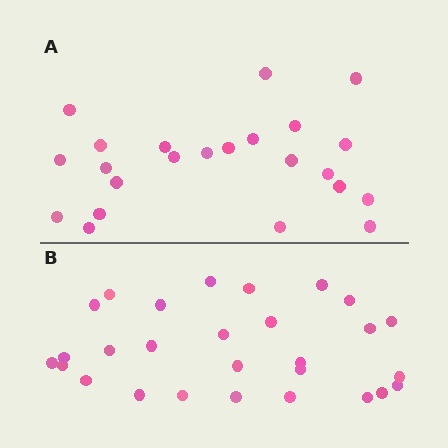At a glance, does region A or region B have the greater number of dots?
Region B (the bottom region) has more dots.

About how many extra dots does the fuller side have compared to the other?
Region B has about 5 more dots than region A.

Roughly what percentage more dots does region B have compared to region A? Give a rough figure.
About 20% more.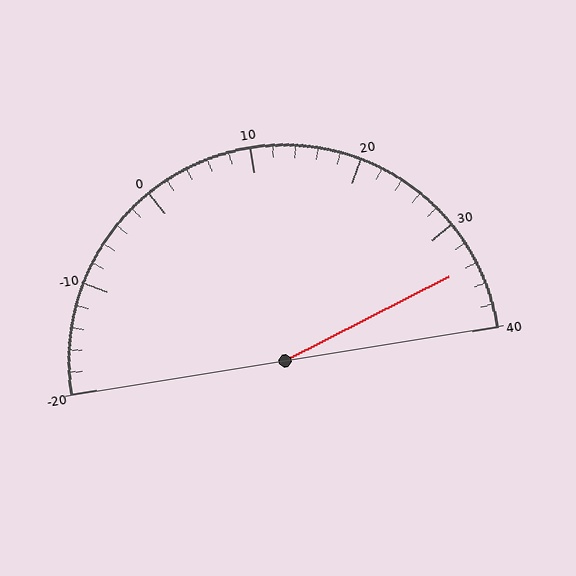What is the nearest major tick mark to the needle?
The nearest major tick mark is 30.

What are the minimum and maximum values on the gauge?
The gauge ranges from -20 to 40.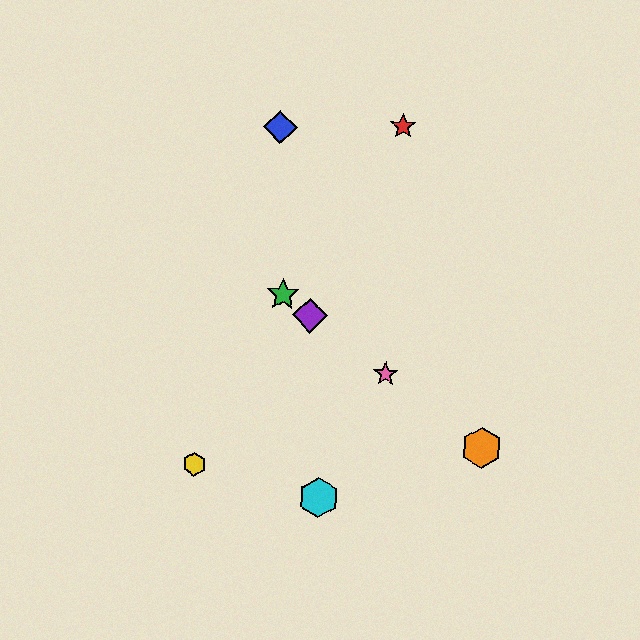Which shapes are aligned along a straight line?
The green star, the purple diamond, the orange hexagon, the pink star are aligned along a straight line.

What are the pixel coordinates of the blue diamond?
The blue diamond is at (280, 127).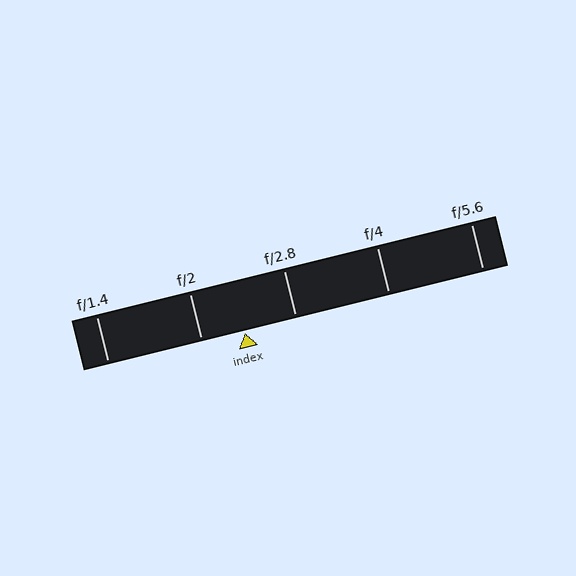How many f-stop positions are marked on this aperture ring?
There are 5 f-stop positions marked.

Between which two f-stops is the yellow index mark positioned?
The index mark is between f/2 and f/2.8.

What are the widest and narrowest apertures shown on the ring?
The widest aperture shown is f/1.4 and the narrowest is f/5.6.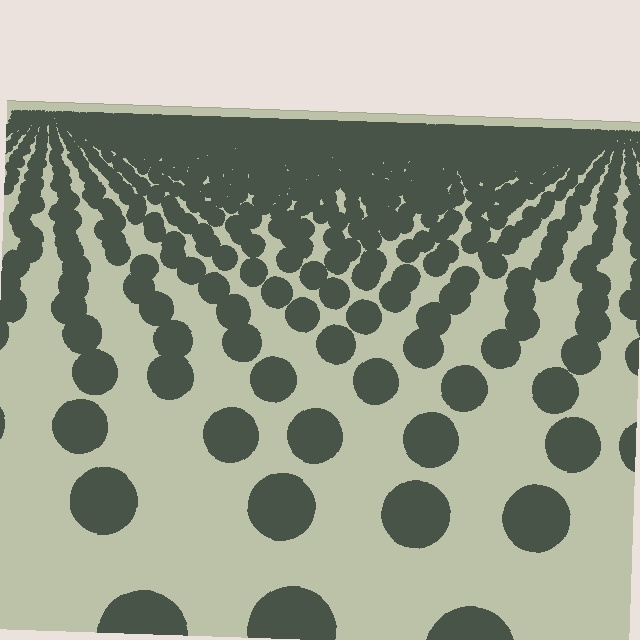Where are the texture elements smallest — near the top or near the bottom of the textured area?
Near the top.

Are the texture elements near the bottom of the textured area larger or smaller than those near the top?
Larger. Near the bottom, elements are closer to the viewer and appear at a bigger on-screen size.